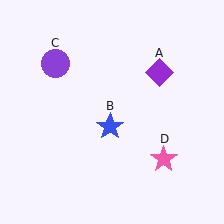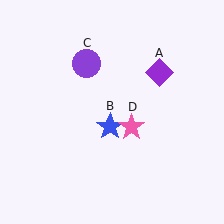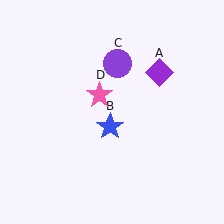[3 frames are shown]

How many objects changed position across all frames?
2 objects changed position: purple circle (object C), pink star (object D).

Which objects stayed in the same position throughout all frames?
Purple diamond (object A) and blue star (object B) remained stationary.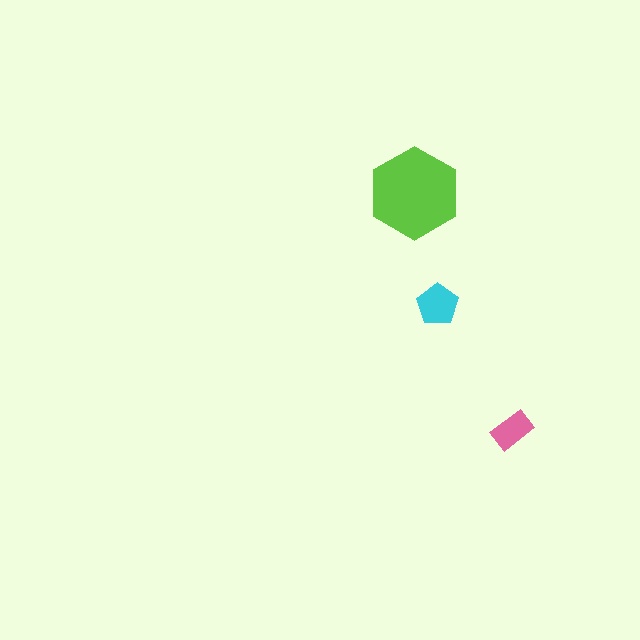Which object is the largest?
The lime hexagon.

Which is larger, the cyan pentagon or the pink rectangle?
The cyan pentagon.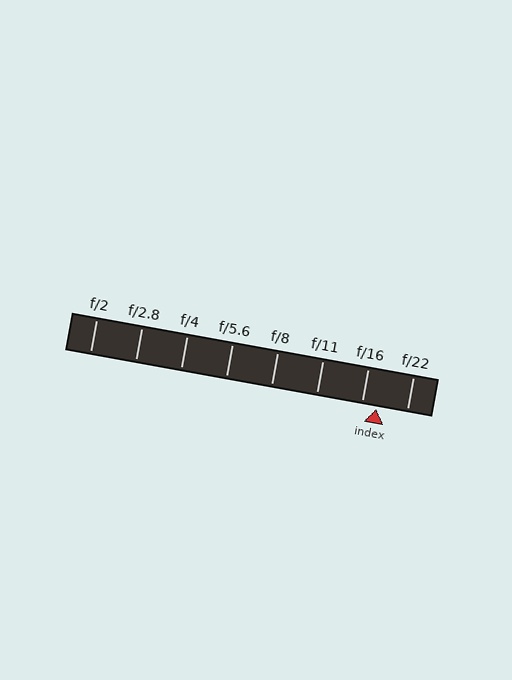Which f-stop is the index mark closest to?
The index mark is closest to f/16.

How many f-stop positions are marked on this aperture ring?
There are 8 f-stop positions marked.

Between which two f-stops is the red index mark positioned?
The index mark is between f/16 and f/22.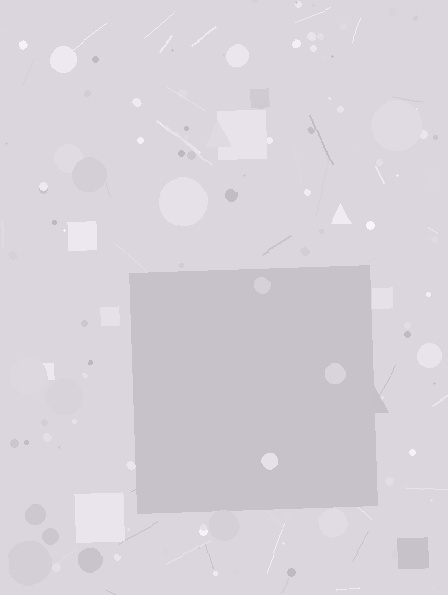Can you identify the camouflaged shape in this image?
The camouflaged shape is a square.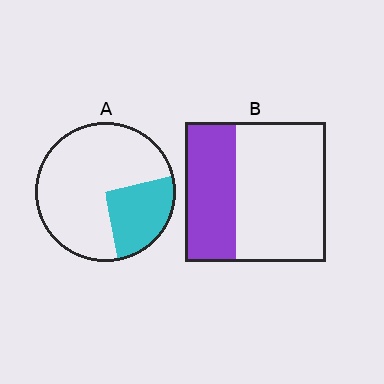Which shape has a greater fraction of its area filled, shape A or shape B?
Shape B.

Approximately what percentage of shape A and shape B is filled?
A is approximately 25% and B is approximately 35%.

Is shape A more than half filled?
No.